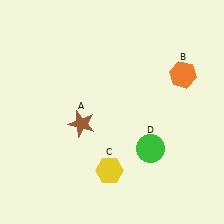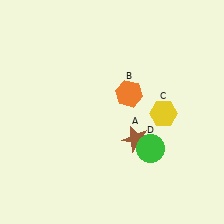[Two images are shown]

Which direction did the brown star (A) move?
The brown star (A) moved right.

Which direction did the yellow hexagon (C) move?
The yellow hexagon (C) moved up.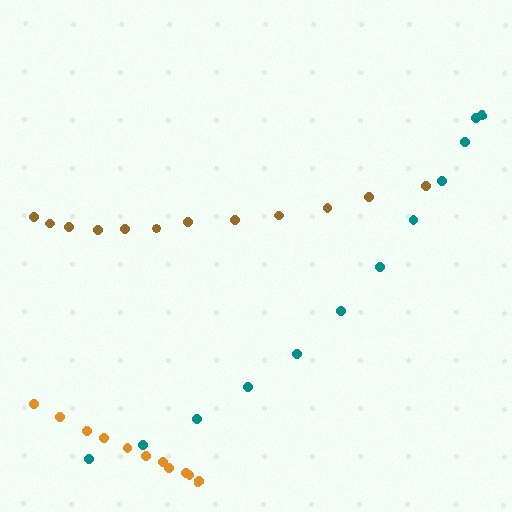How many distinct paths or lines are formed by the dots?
There are 3 distinct paths.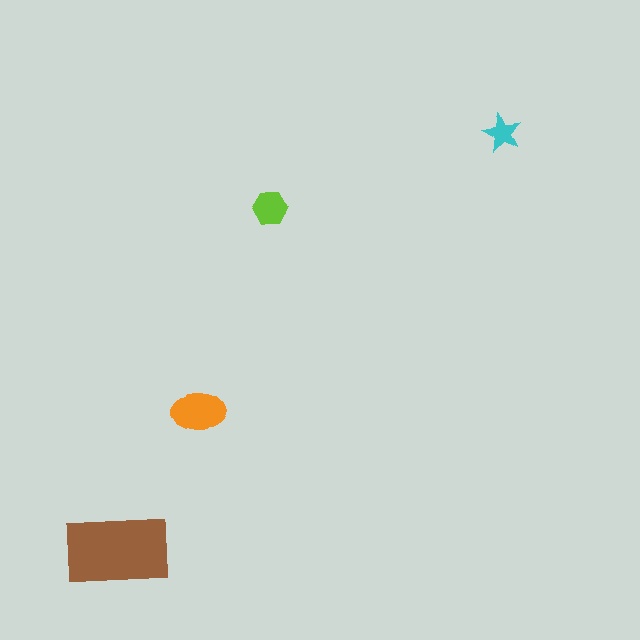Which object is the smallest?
The cyan star.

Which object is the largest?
The brown rectangle.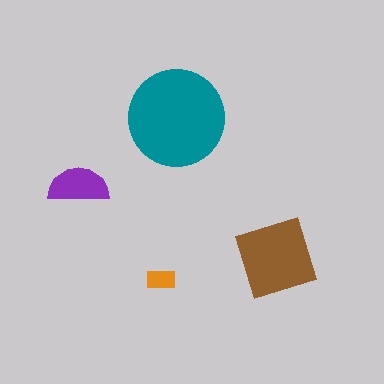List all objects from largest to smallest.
The teal circle, the brown diamond, the purple semicircle, the orange rectangle.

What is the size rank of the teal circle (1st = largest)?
1st.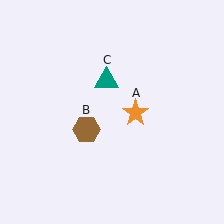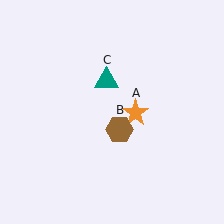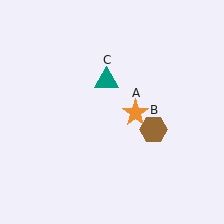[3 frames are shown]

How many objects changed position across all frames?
1 object changed position: brown hexagon (object B).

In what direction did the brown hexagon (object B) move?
The brown hexagon (object B) moved right.